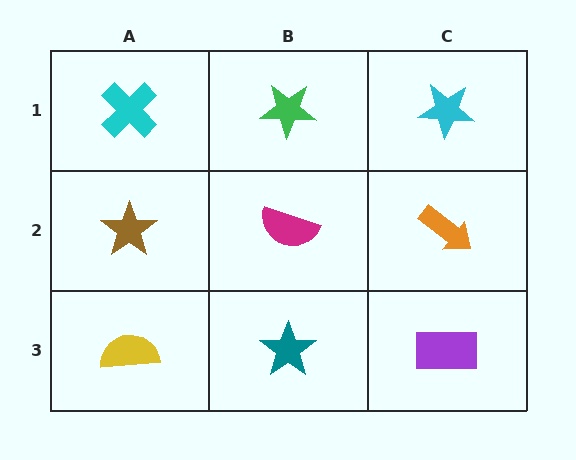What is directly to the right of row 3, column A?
A teal star.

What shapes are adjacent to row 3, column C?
An orange arrow (row 2, column C), a teal star (row 3, column B).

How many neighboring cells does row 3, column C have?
2.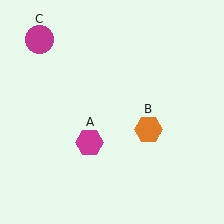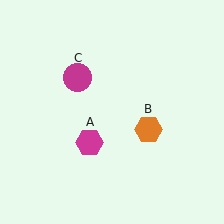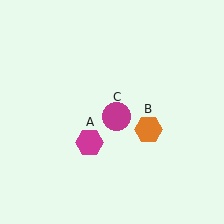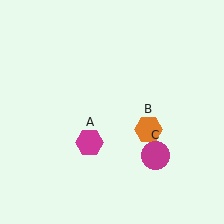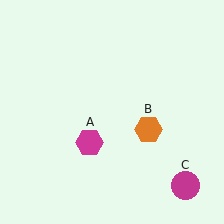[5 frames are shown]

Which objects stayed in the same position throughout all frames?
Magenta hexagon (object A) and orange hexagon (object B) remained stationary.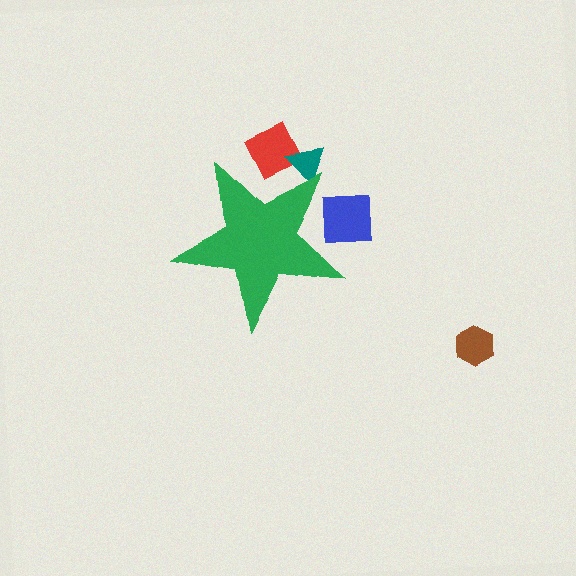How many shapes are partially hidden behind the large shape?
3 shapes are partially hidden.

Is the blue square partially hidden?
Yes, the blue square is partially hidden behind the green star.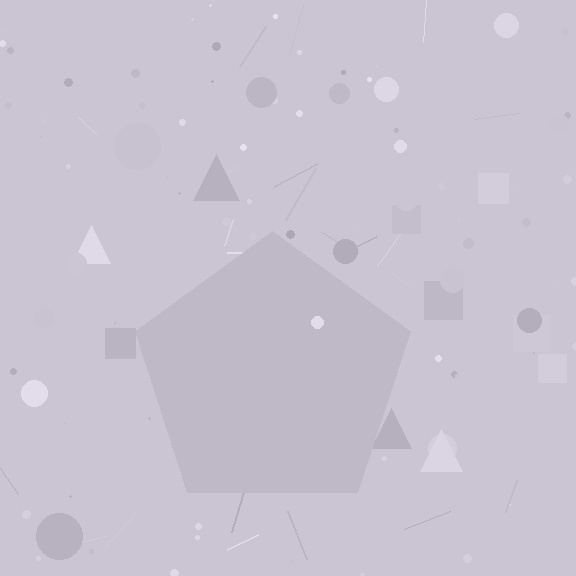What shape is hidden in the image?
A pentagon is hidden in the image.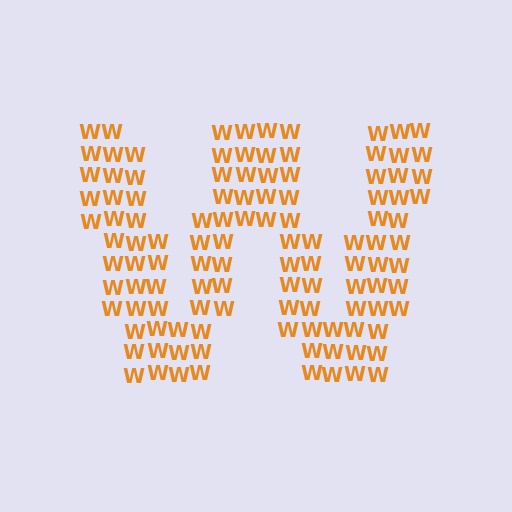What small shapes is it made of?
It is made of small letter W's.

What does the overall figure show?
The overall figure shows the letter W.